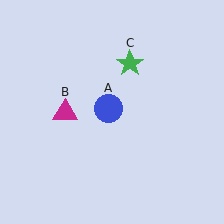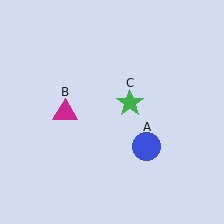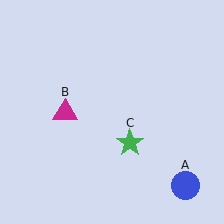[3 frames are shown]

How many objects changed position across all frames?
2 objects changed position: blue circle (object A), green star (object C).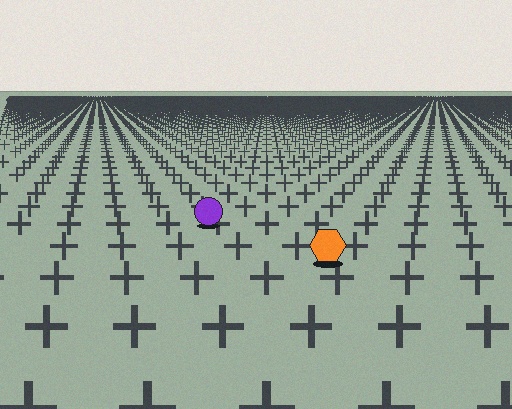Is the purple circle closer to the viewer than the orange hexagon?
No. The orange hexagon is closer — you can tell from the texture gradient: the ground texture is coarser near it.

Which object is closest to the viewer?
The orange hexagon is closest. The texture marks near it are larger and more spread out.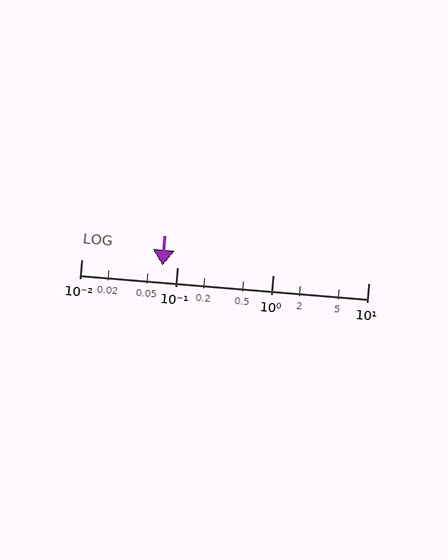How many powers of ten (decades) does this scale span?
The scale spans 3 decades, from 0.01 to 10.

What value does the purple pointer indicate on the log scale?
The pointer indicates approximately 0.07.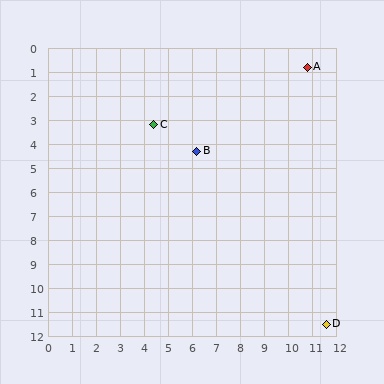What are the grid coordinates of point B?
Point B is at approximately (6.2, 4.3).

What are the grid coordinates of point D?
Point D is at approximately (11.6, 11.5).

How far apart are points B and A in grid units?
Points B and A are about 5.8 grid units apart.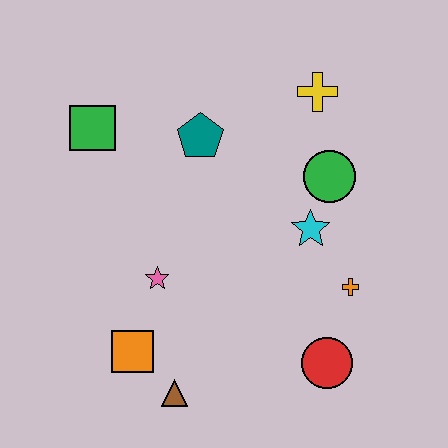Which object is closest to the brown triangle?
The orange square is closest to the brown triangle.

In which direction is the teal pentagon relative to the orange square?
The teal pentagon is above the orange square.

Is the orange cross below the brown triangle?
No